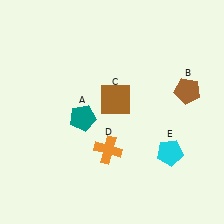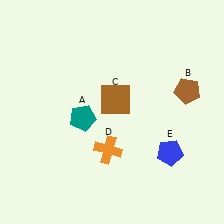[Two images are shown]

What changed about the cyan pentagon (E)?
In Image 1, E is cyan. In Image 2, it changed to blue.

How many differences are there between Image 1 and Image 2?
There is 1 difference between the two images.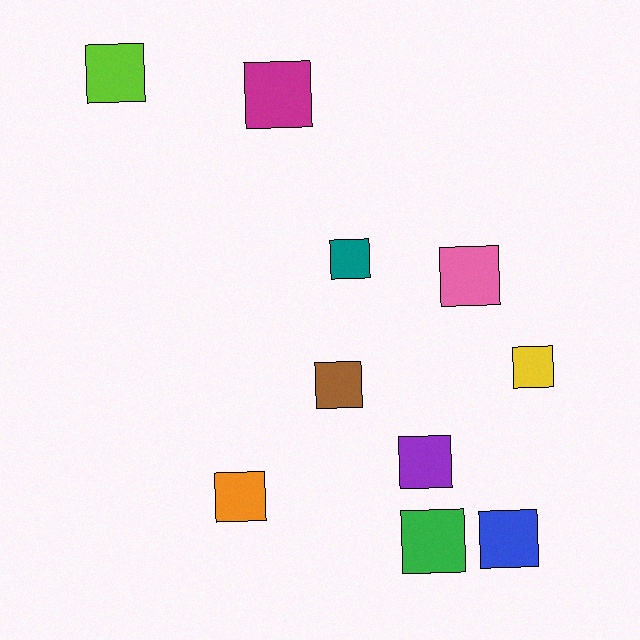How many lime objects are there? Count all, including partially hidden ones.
There is 1 lime object.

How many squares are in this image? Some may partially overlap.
There are 10 squares.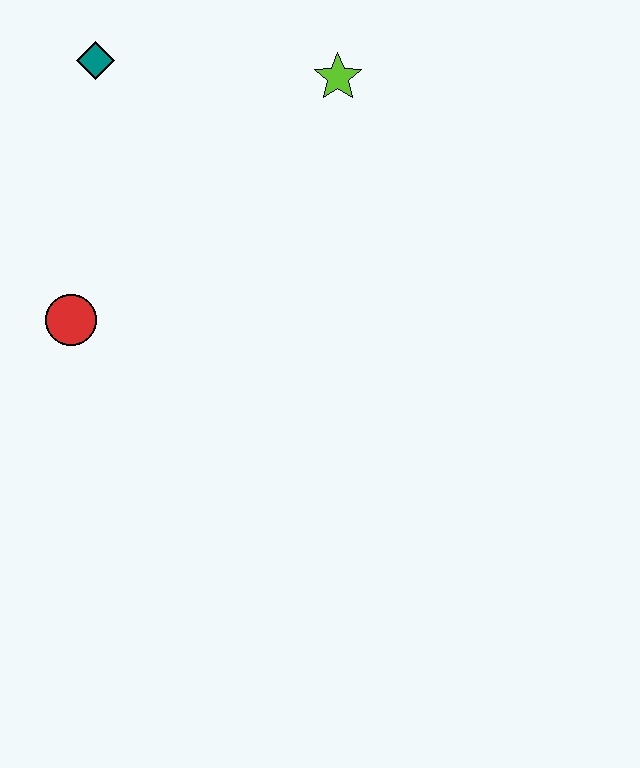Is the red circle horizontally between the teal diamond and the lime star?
No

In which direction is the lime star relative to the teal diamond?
The lime star is to the right of the teal diamond.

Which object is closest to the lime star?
The teal diamond is closest to the lime star.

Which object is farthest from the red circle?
The lime star is farthest from the red circle.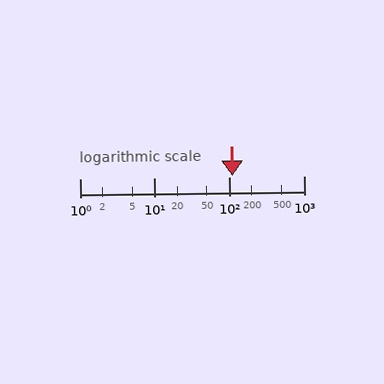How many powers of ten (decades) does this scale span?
The scale spans 3 decades, from 1 to 1000.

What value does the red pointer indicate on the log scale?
The pointer indicates approximately 110.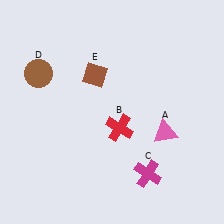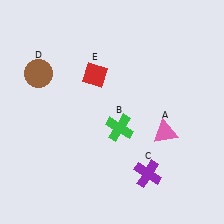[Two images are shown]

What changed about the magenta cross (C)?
In Image 1, C is magenta. In Image 2, it changed to purple.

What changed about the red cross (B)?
In Image 1, B is red. In Image 2, it changed to green.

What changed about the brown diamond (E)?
In Image 1, E is brown. In Image 2, it changed to red.